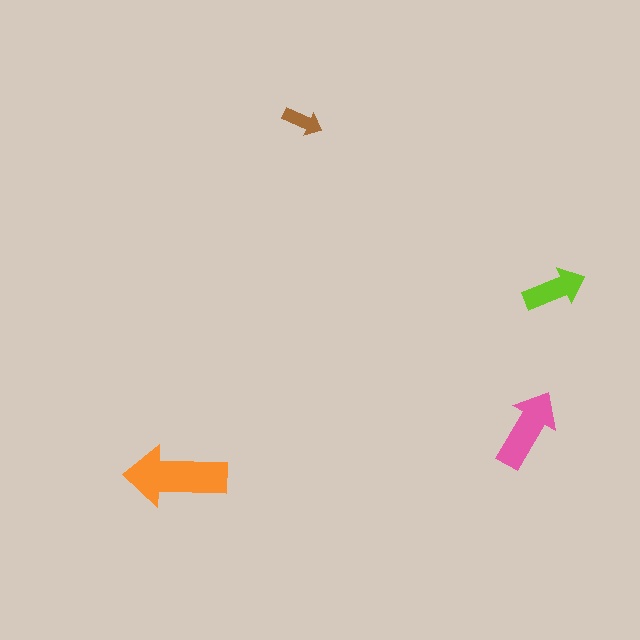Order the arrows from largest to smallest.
the orange one, the pink one, the lime one, the brown one.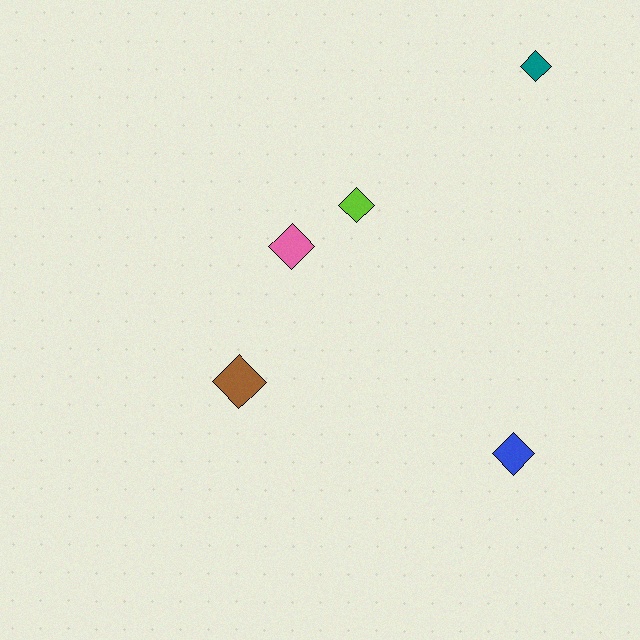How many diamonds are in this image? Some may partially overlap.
There are 5 diamonds.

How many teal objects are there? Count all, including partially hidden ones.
There is 1 teal object.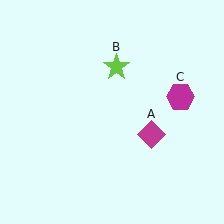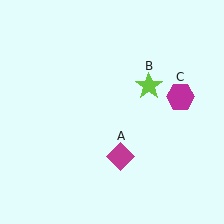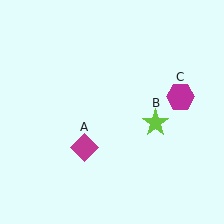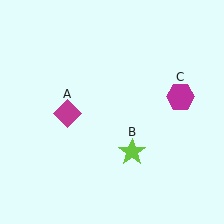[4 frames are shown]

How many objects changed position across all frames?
2 objects changed position: magenta diamond (object A), lime star (object B).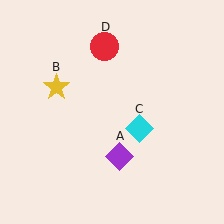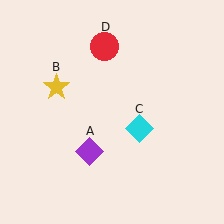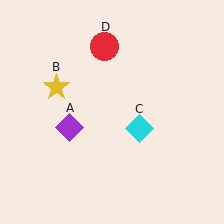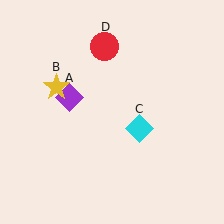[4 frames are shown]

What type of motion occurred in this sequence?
The purple diamond (object A) rotated clockwise around the center of the scene.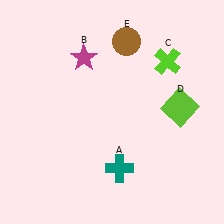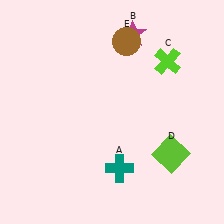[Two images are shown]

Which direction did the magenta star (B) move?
The magenta star (B) moved right.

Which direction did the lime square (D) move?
The lime square (D) moved down.